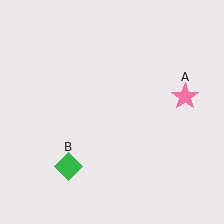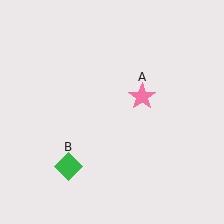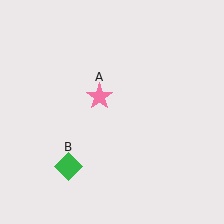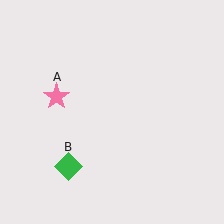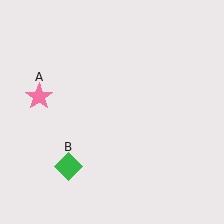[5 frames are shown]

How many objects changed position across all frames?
1 object changed position: pink star (object A).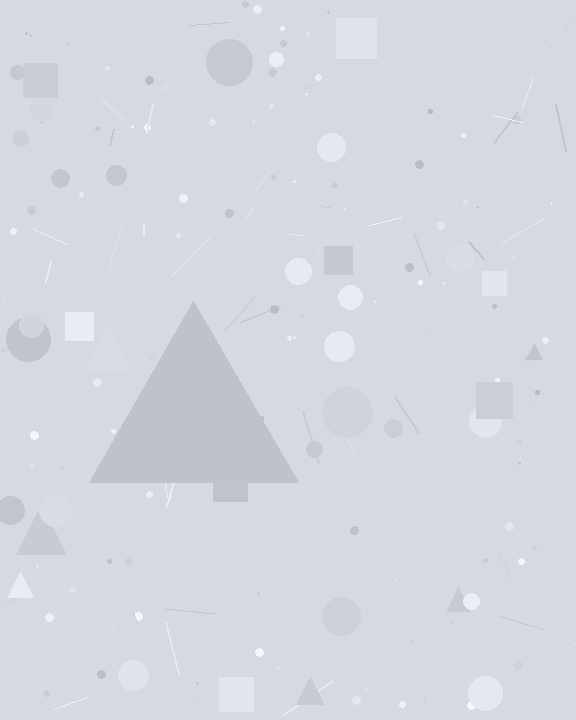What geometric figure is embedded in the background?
A triangle is embedded in the background.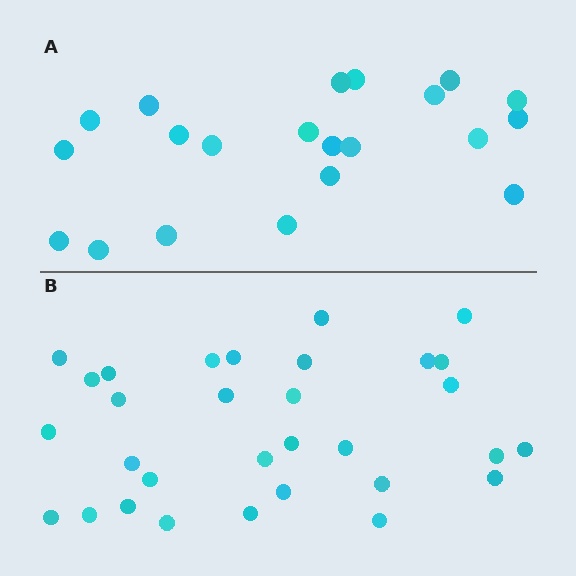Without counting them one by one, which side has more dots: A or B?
Region B (the bottom region) has more dots.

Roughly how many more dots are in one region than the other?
Region B has roughly 10 or so more dots than region A.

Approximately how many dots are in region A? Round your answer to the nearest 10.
About 20 dots. (The exact count is 21, which rounds to 20.)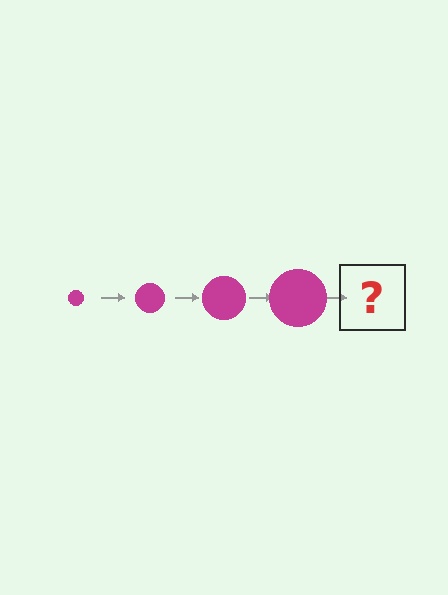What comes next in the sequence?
The next element should be a magenta circle, larger than the previous one.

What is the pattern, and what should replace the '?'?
The pattern is that the circle gets progressively larger each step. The '?' should be a magenta circle, larger than the previous one.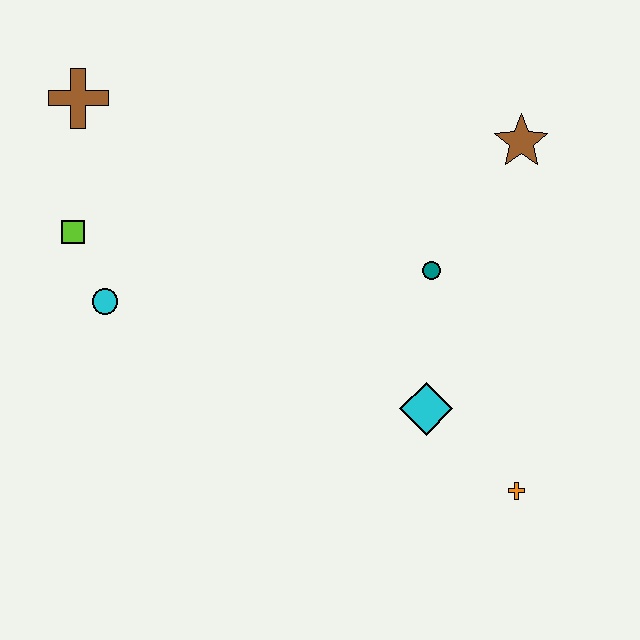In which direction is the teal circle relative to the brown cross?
The teal circle is to the right of the brown cross.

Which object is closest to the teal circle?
The cyan diamond is closest to the teal circle.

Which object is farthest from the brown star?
The lime square is farthest from the brown star.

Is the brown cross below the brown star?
No